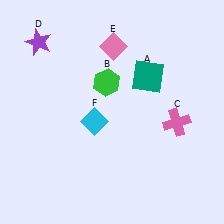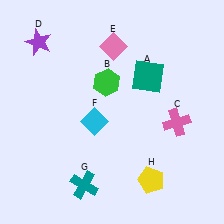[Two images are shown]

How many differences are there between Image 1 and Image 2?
There are 2 differences between the two images.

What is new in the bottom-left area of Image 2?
A teal cross (G) was added in the bottom-left area of Image 2.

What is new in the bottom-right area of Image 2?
A yellow pentagon (H) was added in the bottom-right area of Image 2.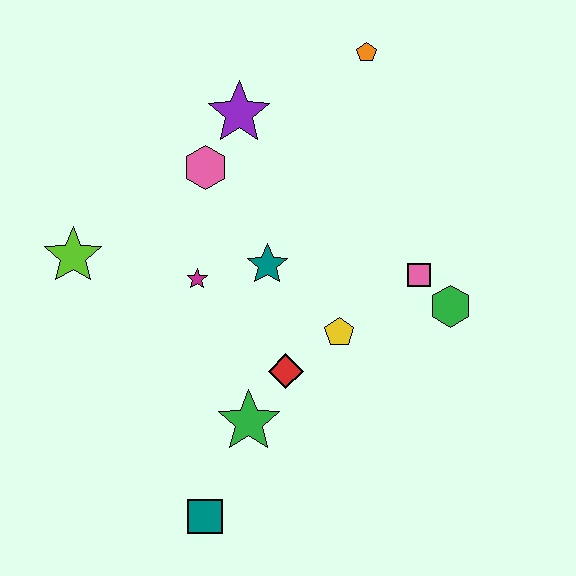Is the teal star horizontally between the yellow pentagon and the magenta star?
Yes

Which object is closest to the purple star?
The pink hexagon is closest to the purple star.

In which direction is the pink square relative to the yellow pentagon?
The pink square is to the right of the yellow pentagon.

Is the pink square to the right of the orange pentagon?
Yes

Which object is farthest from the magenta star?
The orange pentagon is farthest from the magenta star.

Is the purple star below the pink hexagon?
No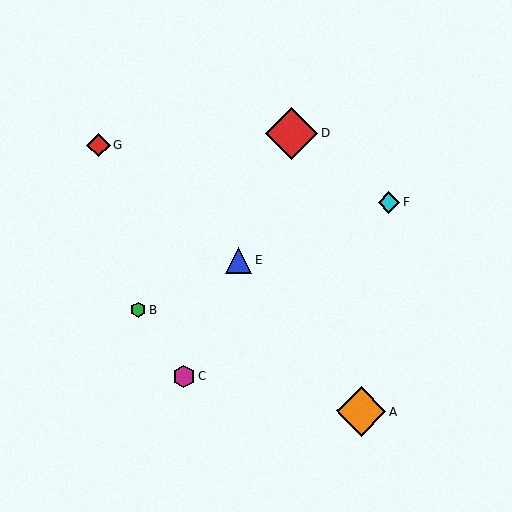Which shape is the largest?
The red diamond (labeled D) is the largest.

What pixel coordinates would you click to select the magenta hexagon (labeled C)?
Click at (184, 376) to select the magenta hexagon C.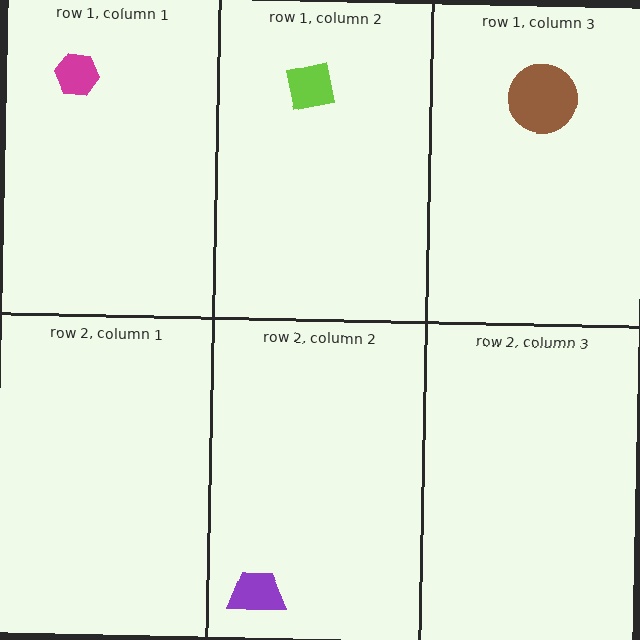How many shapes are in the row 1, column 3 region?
1.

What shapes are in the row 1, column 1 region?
The magenta hexagon.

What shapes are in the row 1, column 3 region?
The brown circle.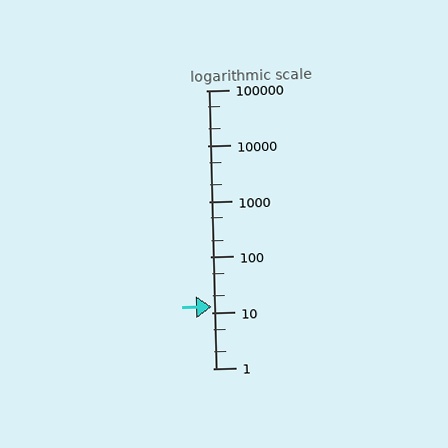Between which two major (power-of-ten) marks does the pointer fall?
The pointer is between 10 and 100.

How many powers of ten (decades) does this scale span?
The scale spans 5 decades, from 1 to 100000.